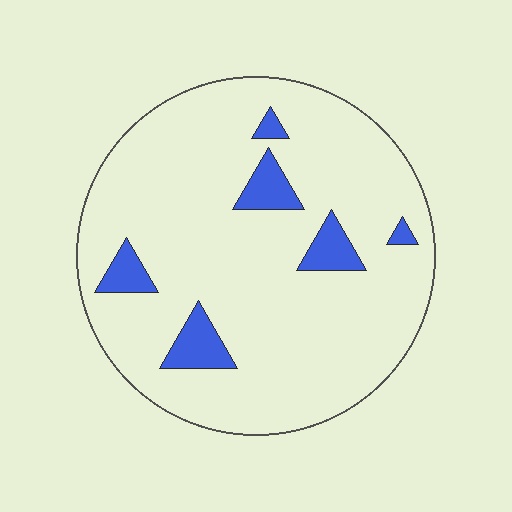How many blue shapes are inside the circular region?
6.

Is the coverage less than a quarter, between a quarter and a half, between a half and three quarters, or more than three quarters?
Less than a quarter.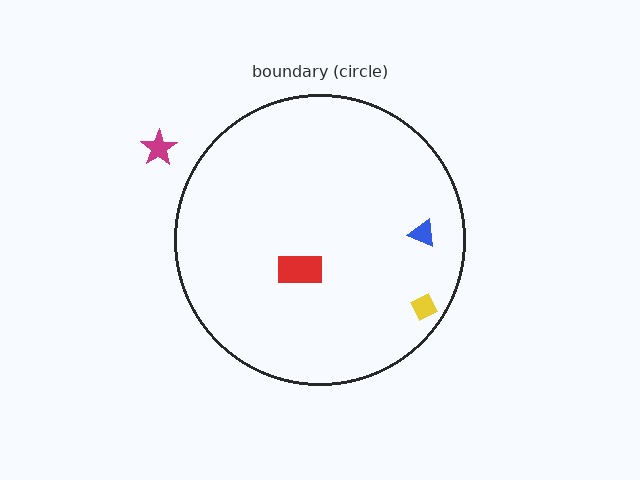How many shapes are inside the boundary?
3 inside, 1 outside.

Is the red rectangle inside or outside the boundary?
Inside.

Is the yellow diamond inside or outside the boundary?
Inside.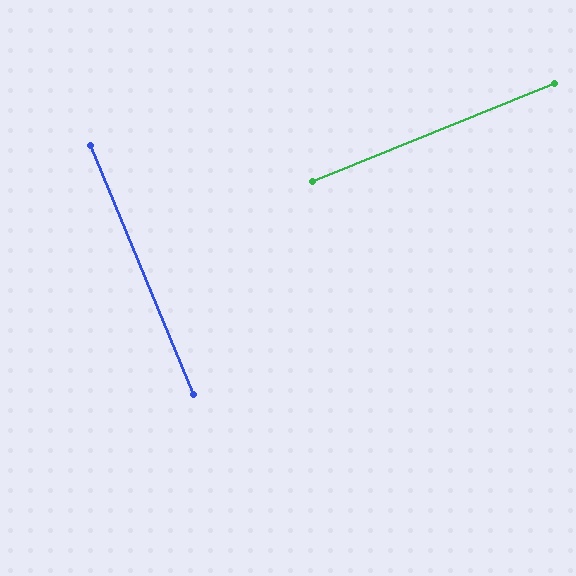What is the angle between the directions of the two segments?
Approximately 89 degrees.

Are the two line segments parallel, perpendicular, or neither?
Perpendicular — they meet at approximately 89°.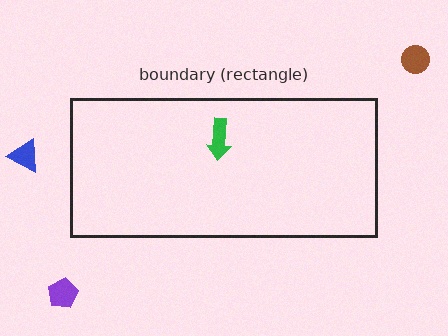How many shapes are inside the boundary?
1 inside, 3 outside.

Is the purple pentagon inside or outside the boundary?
Outside.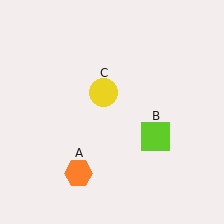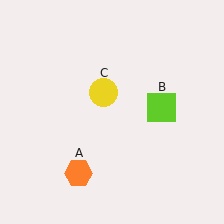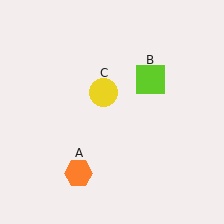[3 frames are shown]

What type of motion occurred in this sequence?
The lime square (object B) rotated counterclockwise around the center of the scene.